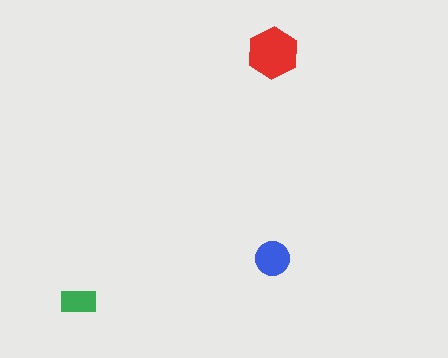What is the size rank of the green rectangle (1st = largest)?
3rd.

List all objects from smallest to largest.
The green rectangle, the blue circle, the red hexagon.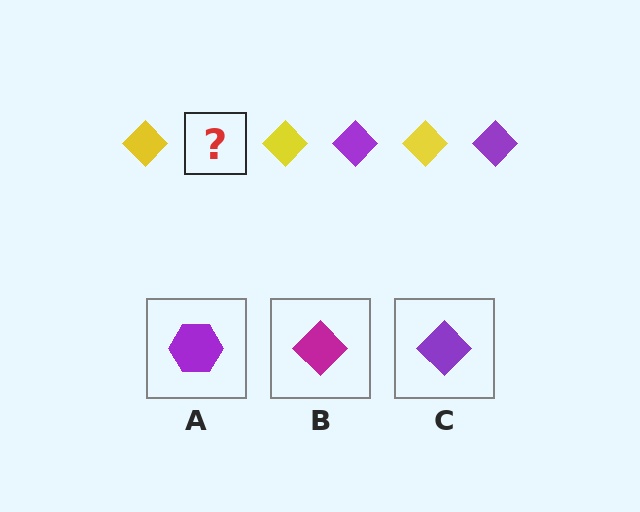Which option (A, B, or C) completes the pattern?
C.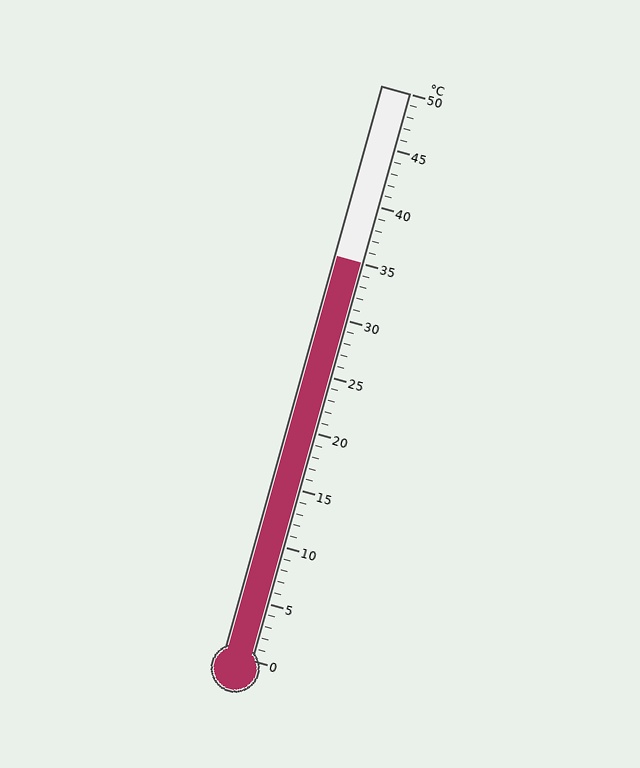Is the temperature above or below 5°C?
The temperature is above 5°C.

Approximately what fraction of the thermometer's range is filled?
The thermometer is filled to approximately 70% of its range.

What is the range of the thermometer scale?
The thermometer scale ranges from 0°C to 50°C.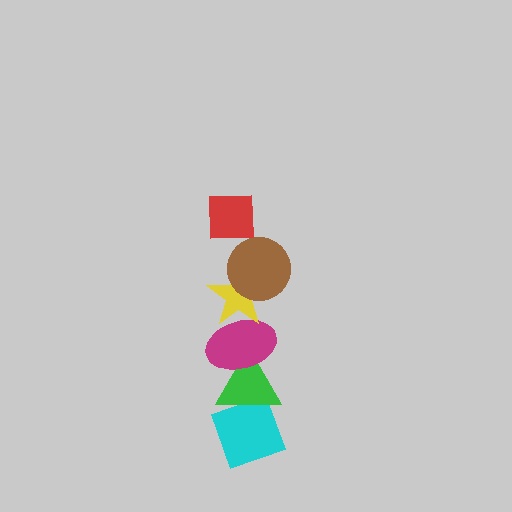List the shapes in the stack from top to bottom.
From top to bottom: the red square, the brown circle, the yellow star, the magenta ellipse, the green triangle, the cyan diamond.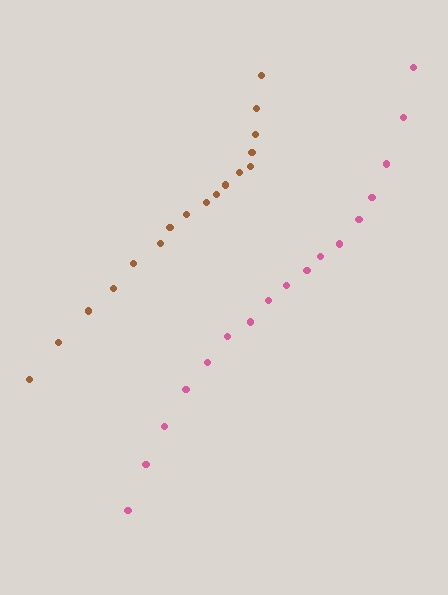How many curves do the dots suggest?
There are 2 distinct paths.